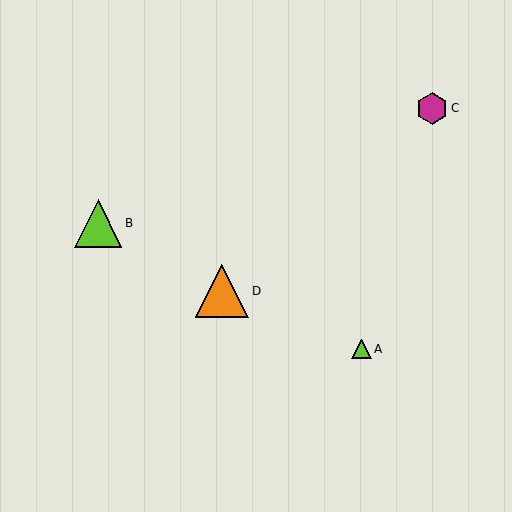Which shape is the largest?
The orange triangle (labeled D) is the largest.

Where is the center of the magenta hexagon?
The center of the magenta hexagon is at (432, 108).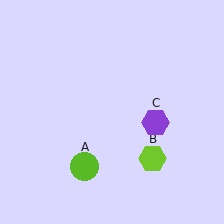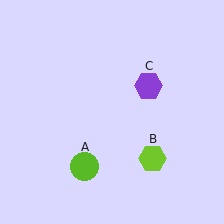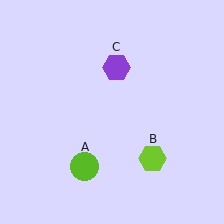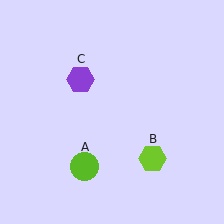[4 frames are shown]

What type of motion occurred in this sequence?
The purple hexagon (object C) rotated counterclockwise around the center of the scene.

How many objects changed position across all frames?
1 object changed position: purple hexagon (object C).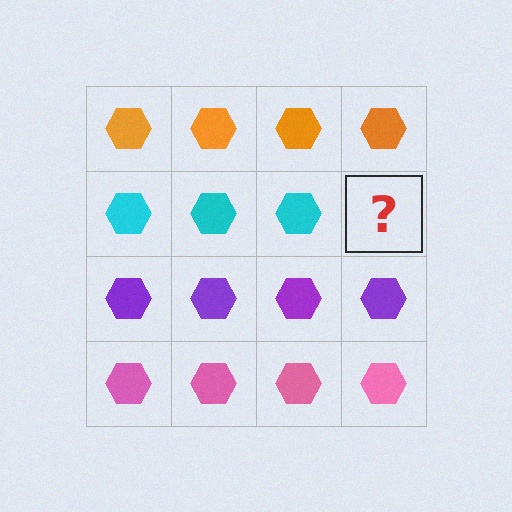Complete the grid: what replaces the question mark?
The question mark should be replaced with a cyan hexagon.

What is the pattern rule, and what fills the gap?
The rule is that each row has a consistent color. The gap should be filled with a cyan hexagon.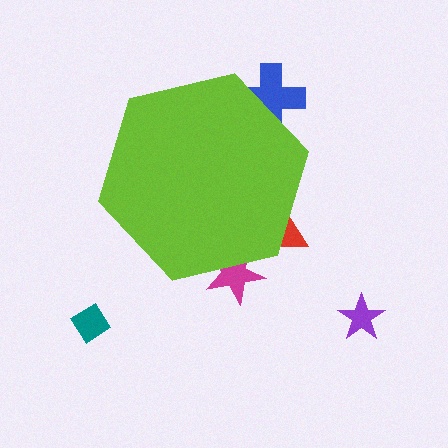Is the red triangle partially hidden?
Yes, the red triangle is partially hidden behind the lime hexagon.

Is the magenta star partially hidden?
Yes, the magenta star is partially hidden behind the lime hexagon.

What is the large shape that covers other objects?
A lime hexagon.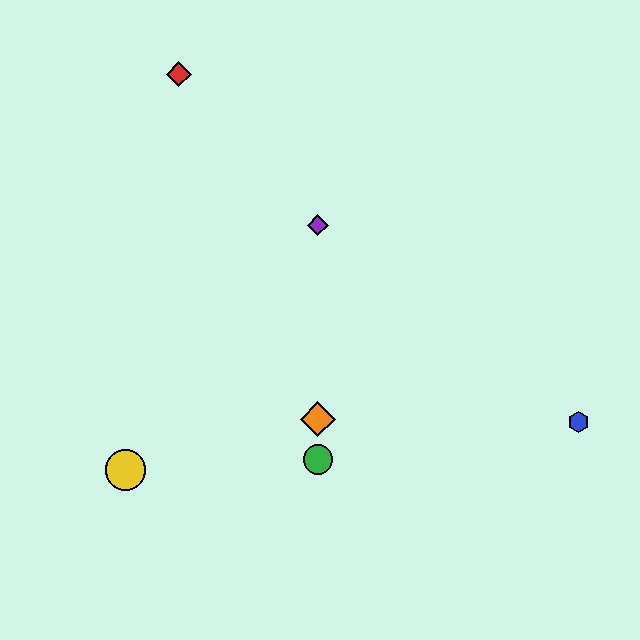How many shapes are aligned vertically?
3 shapes (the green circle, the purple diamond, the orange diamond) are aligned vertically.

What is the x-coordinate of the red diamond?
The red diamond is at x≈179.